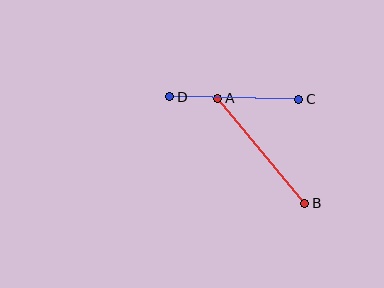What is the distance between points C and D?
The distance is approximately 129 pixels.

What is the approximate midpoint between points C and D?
The midpoint is at approximately (234, 98) pixels.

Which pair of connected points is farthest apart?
Points A and B are farthest apart.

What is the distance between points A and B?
The distance is approximately 137 pixels.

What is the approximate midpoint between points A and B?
The midpoint is at approximately (261, 151) pixels.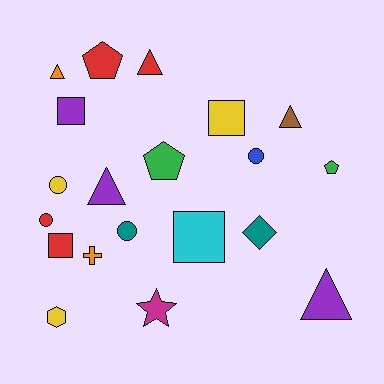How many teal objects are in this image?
There are 2 teal objects.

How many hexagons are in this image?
There is 1 hexagon.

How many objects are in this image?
There are 20 objects.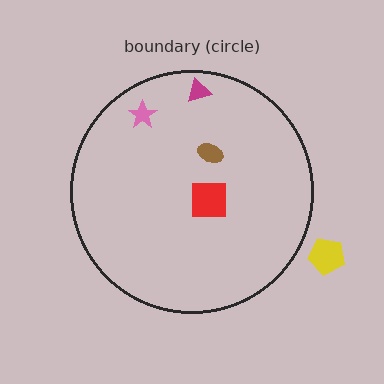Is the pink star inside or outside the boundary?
Inside.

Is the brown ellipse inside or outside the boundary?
Inside.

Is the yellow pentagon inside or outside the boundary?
Outside.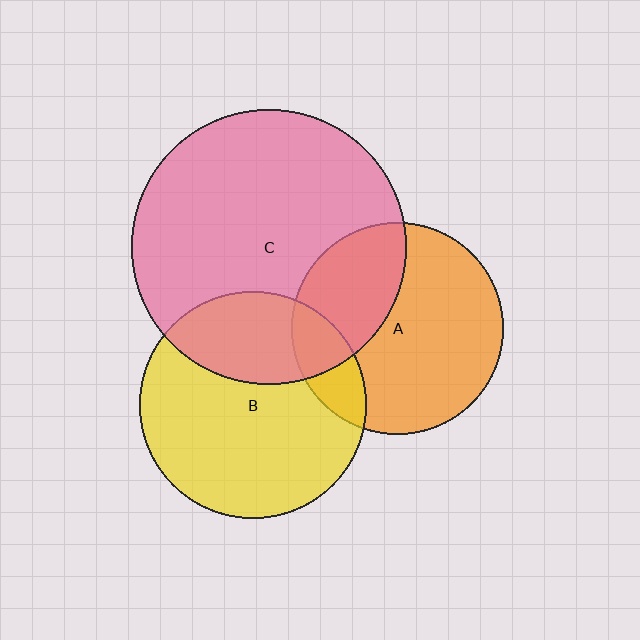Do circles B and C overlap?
Yes.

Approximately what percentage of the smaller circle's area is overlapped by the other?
Approximately 30%.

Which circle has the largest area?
Circle C (pink).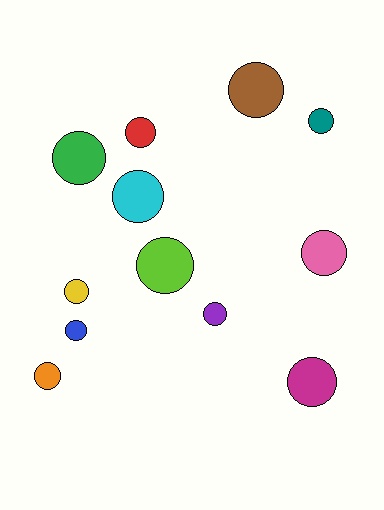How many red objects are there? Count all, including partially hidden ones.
There is 1 red object.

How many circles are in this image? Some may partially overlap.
There are 12 circles.